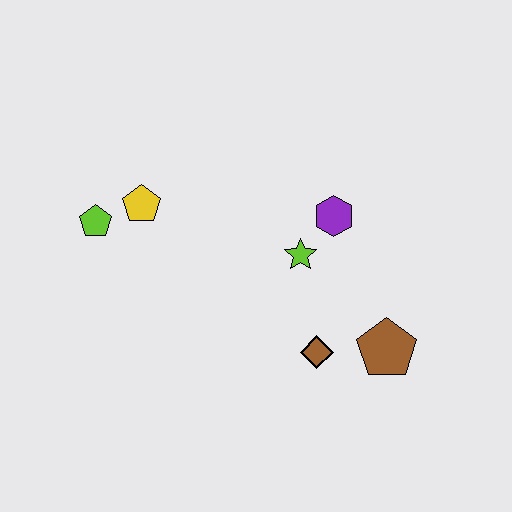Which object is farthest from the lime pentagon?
The brown pentagon is farthest from the lime pentagon.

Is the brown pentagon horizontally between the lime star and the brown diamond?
No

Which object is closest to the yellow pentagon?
The lime pentagon is closest to the yellow pentagon.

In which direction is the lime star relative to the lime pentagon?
The lime star is to the right of the lime pentagon.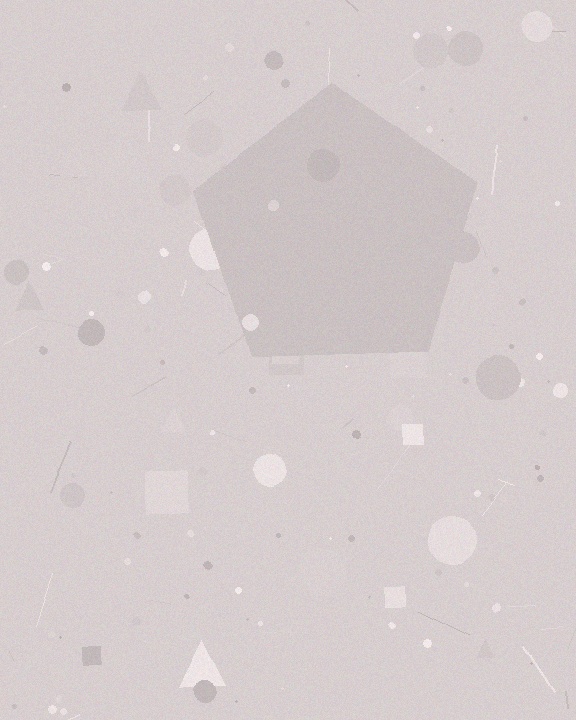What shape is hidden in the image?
A pentagon is hidden in the image.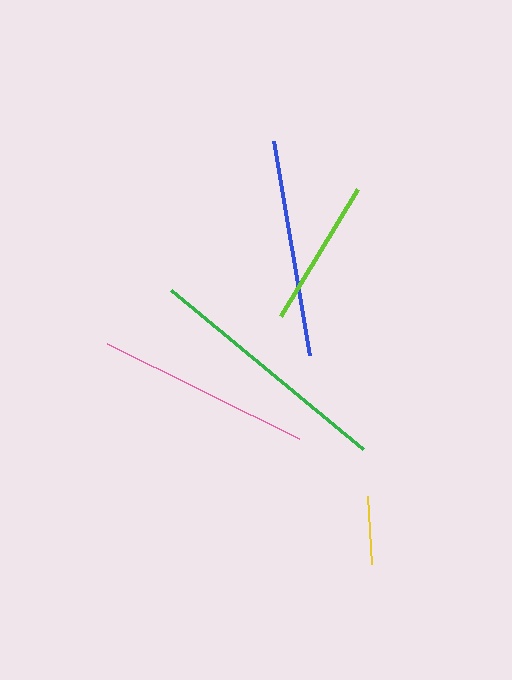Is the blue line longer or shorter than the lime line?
The blue line is longer than the lime line.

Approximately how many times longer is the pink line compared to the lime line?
The pink line is approximately 1.4 times the length of the lime line.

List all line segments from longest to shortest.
From longest to shortest: green, blue, pink, lime, yellow.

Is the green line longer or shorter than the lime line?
The green line is longer than the lime line.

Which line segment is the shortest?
The yellow line is the shortest at approximately 68 pixels.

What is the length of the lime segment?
The lime segment is approximately 150 pixels long.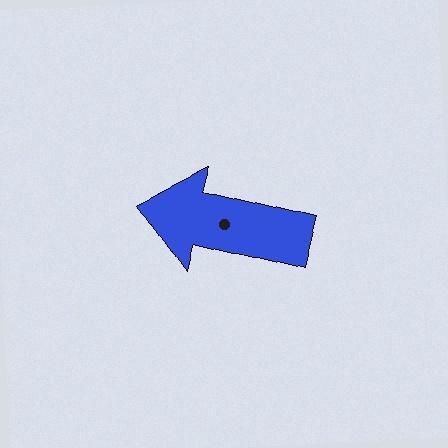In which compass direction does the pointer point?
West.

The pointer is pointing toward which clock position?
Roughly 9 o'clock.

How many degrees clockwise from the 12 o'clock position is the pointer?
Approximately 284 degrees.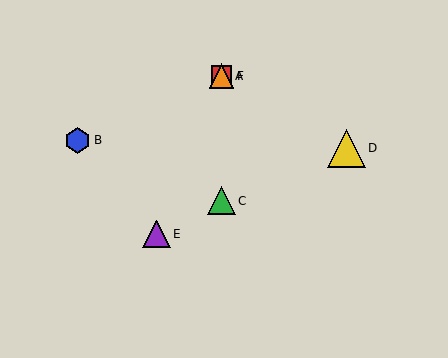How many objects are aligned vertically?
3 objects (A, C, F) are aligned vertically.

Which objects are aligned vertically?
Objects A, C, F are aligned vertically.